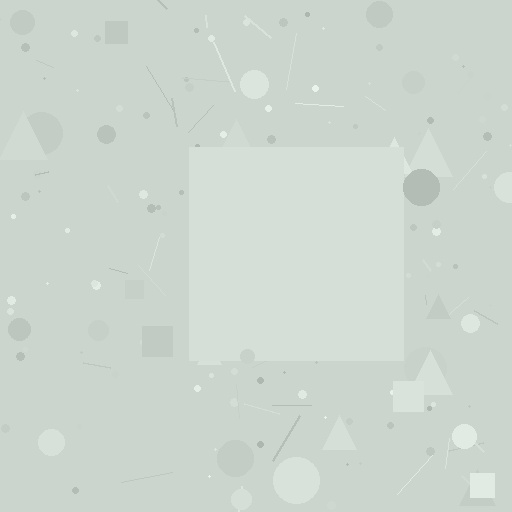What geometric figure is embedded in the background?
A square is embedded in the background.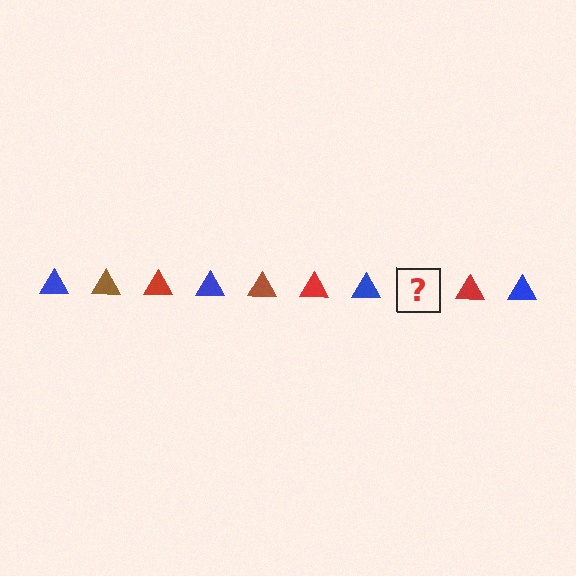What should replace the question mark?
The question mark should be replaced with a brown triangle.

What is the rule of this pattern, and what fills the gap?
The rule is that the pattern cycles through blue, brown, red triangles. The gap should be filled with a brown triangle.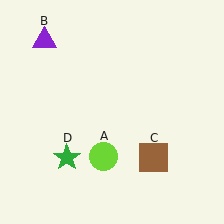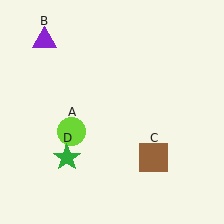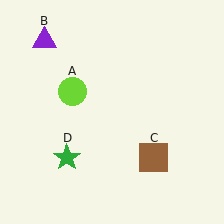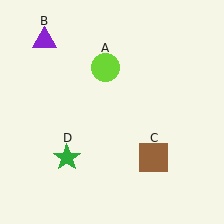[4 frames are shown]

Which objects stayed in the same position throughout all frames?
Purple triangle (object B) and brown square (object C) and green star (object D) remained stationary.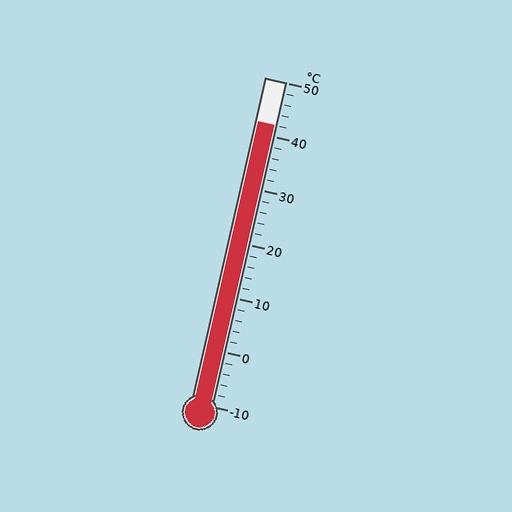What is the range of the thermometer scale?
The thermometer scale ranges from -10°C to 50°C.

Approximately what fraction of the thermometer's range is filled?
The thermometer is filled to approximately 85% of its range.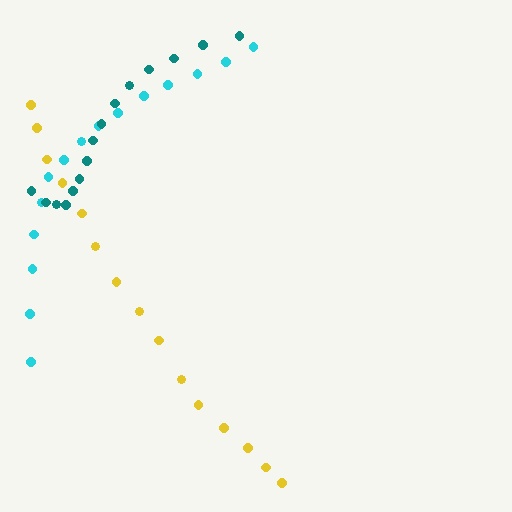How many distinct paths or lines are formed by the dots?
There are 3 distinct paths.